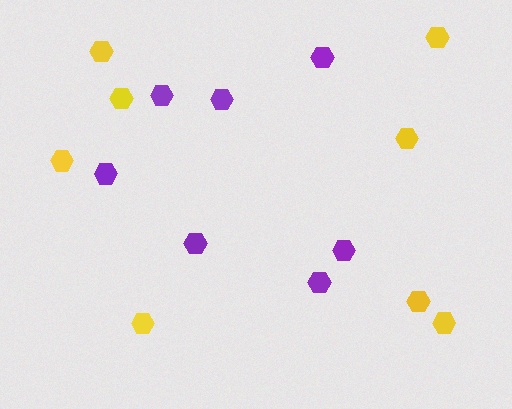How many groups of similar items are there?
There are 2 groups: one group of purple hexagons (7) and one group of yellow hexagons (8).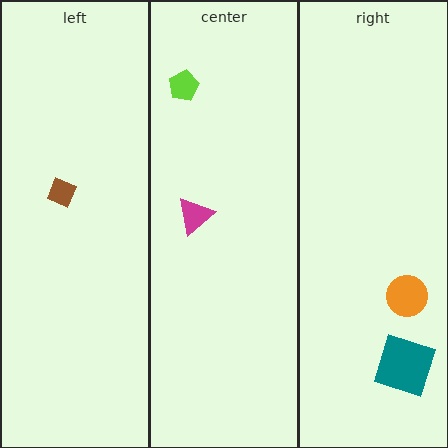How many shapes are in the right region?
2.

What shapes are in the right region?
The teal square, the orange circle.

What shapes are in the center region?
The lime pentagon, the magenta triangle.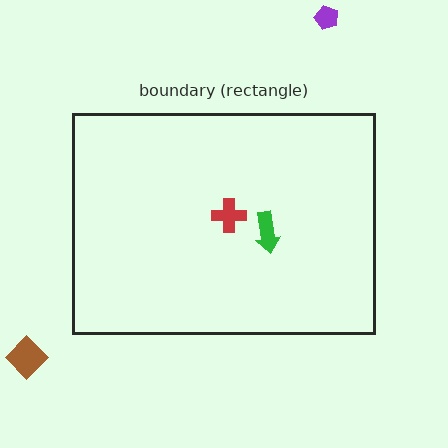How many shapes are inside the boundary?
2 inside, 2 outside.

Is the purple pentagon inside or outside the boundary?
Outside.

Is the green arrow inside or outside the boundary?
Inside.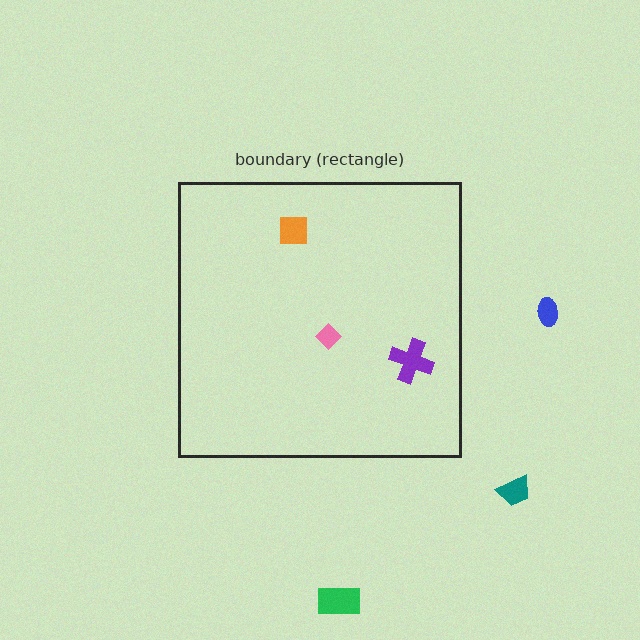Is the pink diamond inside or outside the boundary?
Inside.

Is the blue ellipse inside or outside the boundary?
Outside.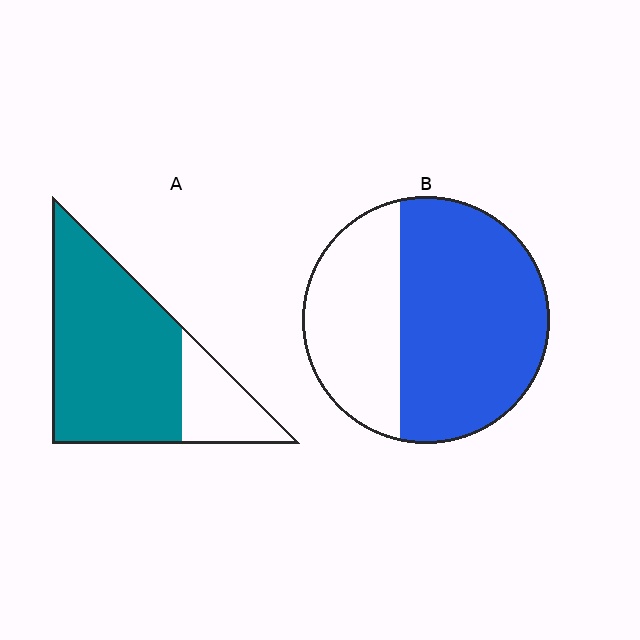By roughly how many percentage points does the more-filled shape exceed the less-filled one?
By roughly 15 percentage points (A over B).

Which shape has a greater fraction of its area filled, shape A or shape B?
Shape A.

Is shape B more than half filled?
Yes.